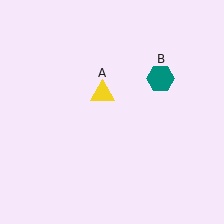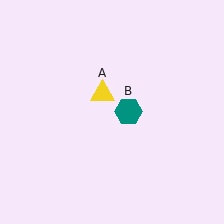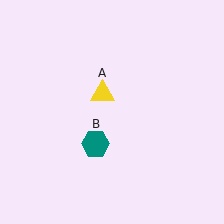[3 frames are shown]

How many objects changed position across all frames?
1 object changed position: teal hexagon (object B).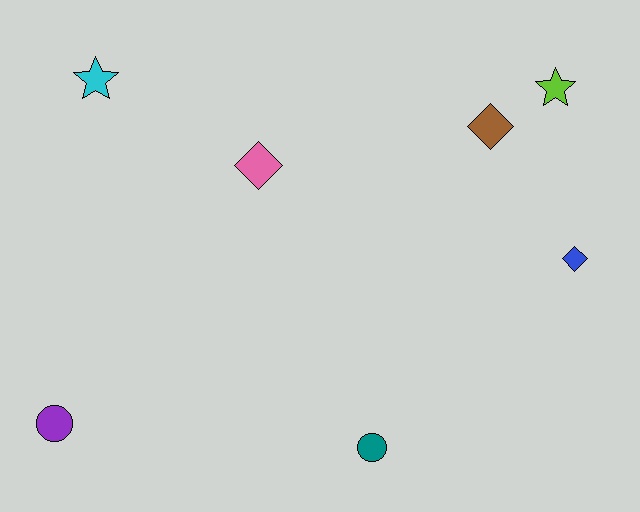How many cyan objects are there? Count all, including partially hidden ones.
There is 1 cyan object.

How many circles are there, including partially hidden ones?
There are 2 circles.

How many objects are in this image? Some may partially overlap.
There are 7 objects.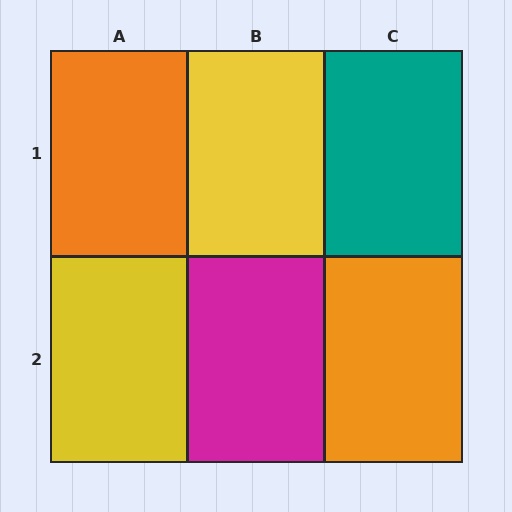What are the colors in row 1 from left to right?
Orange, yellow, teal.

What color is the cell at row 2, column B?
Magenta.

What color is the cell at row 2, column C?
Orange.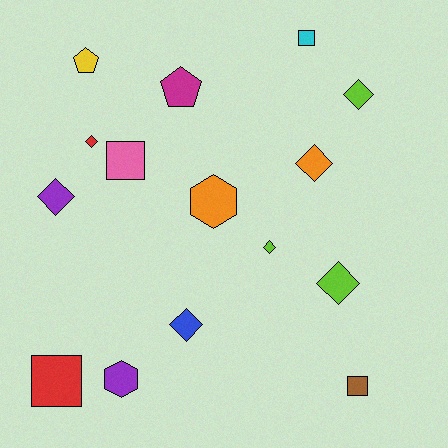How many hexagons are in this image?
There are 2 hexagons.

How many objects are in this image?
There are 15 objects.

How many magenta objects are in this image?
There is 1 magenta object.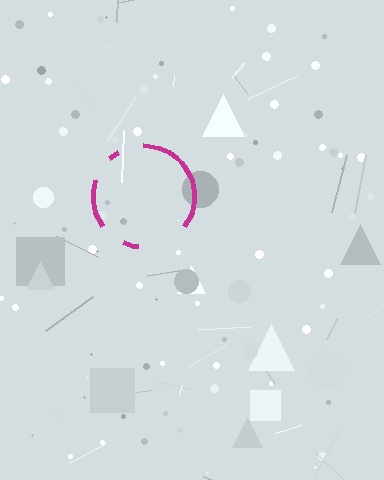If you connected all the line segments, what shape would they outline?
They would outline a circle.